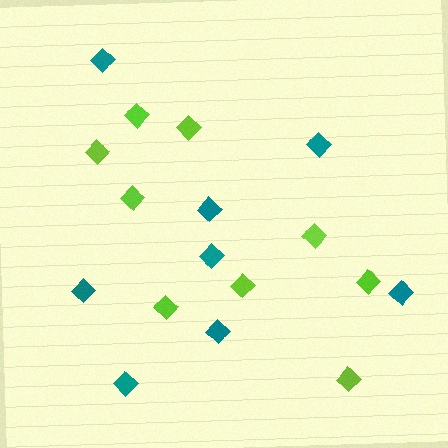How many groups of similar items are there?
There are 2 groups: one group of teal diamonds (8) and one group of lime diamonds (9).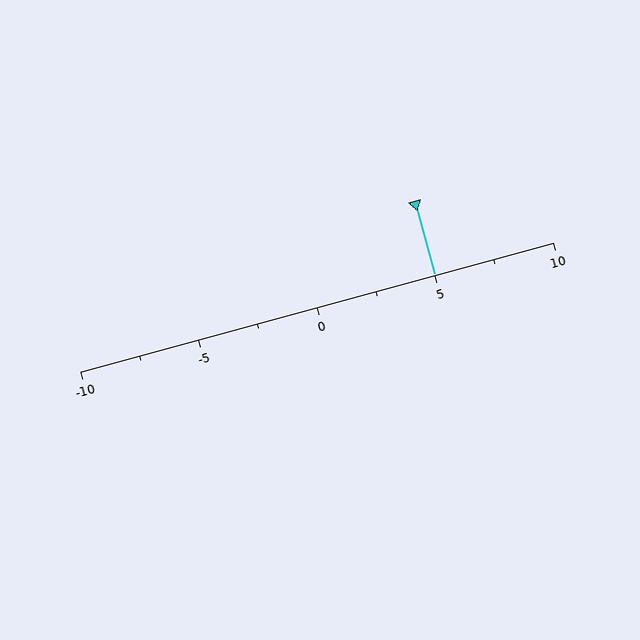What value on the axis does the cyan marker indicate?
The marker indicates approximately 5.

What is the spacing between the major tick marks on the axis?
The major ticks are spaced 5 apart.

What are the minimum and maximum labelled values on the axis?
The axis runs from -10 to 10.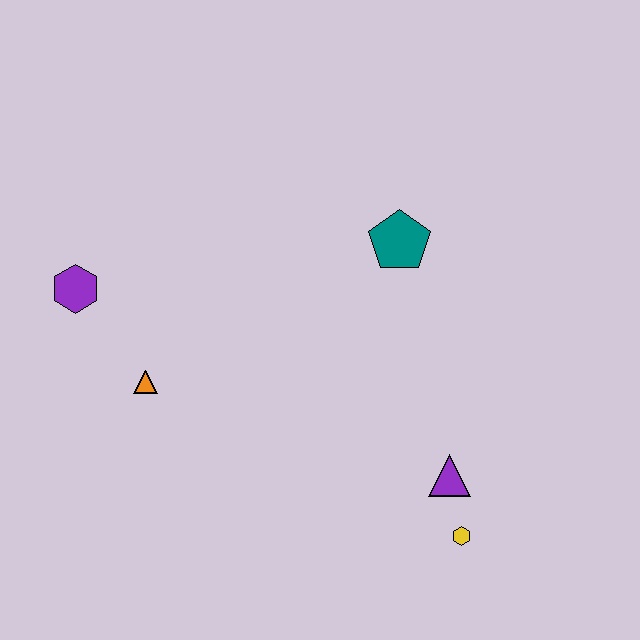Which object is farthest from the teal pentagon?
The purple hexagon is farthest from the teal pentagon.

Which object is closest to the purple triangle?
The yellow hexagon is closest to the purple triangle.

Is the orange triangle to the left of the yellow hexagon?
Yes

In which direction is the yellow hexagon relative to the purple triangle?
The yellow hexagon is below the purple triangle.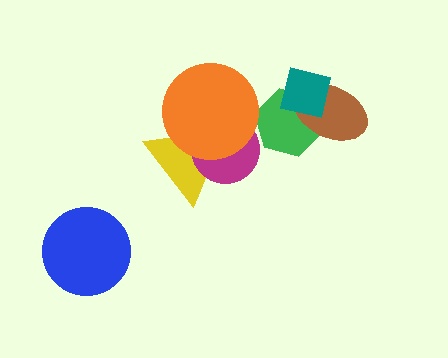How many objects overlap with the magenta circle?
2 objects overlap with the magenta circle.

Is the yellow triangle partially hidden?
Yes, it is partially covered by another shape.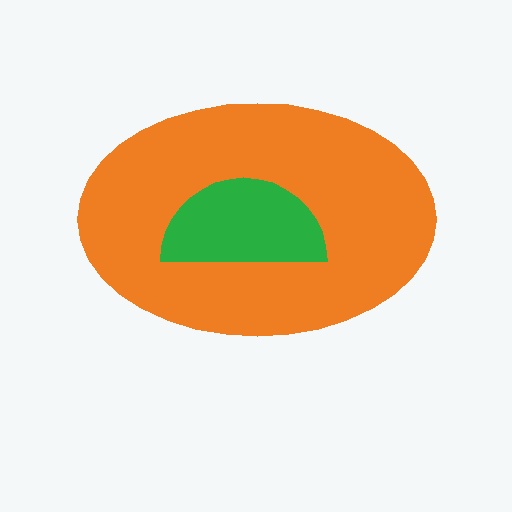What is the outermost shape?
The orange ellipse.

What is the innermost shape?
The green semicircle.